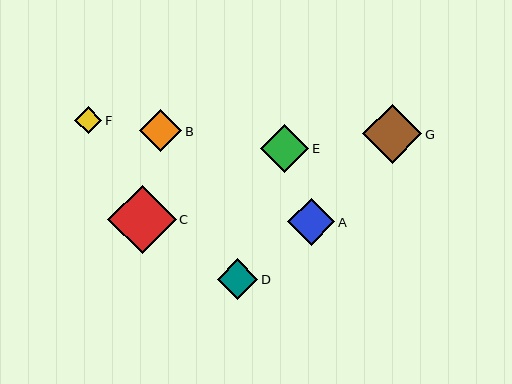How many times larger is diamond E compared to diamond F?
Diamond E is approximately 1.8 times the size of diamond F.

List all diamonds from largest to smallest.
From largest to smallest: C, G, E, A, B, D, F.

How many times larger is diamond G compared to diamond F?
Diamond G is approximately 2.2 times the size of diamond F.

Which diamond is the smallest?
Diamond F is the smallest with a size of approximately 27 pixels.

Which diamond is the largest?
Diamond C is the largest with a size of approximately 69 pixels.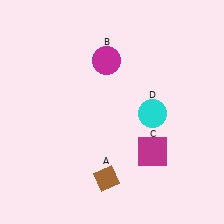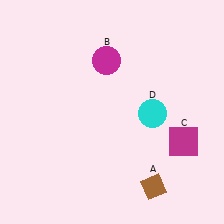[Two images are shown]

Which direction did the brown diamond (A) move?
The brown diamond (A) moved right.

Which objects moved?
The objects that moved are: the brown diamond (A), the magenta square (C).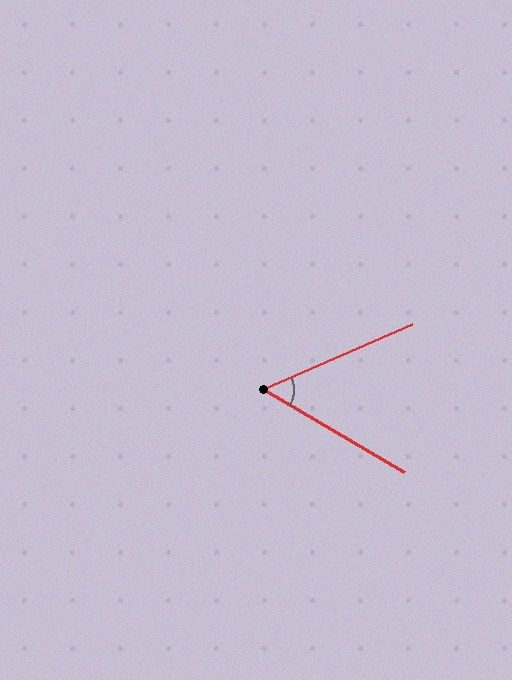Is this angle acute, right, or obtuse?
It is acute.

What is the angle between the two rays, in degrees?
Approximately 54 degrees.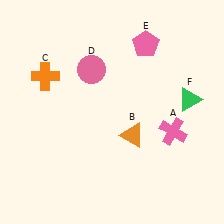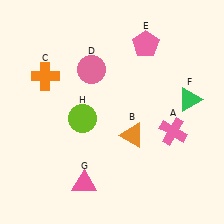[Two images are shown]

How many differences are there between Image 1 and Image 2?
There are 2 differences between the two images.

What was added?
A pink triangle (G), a lime circle (H) were added in Image 2.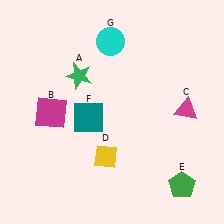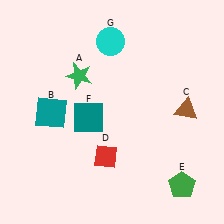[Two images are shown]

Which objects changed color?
B changed from magenta to teal. C changed from magenta to brown. D changed from yellow to red.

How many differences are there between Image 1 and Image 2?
There are 3 differences between the two images.